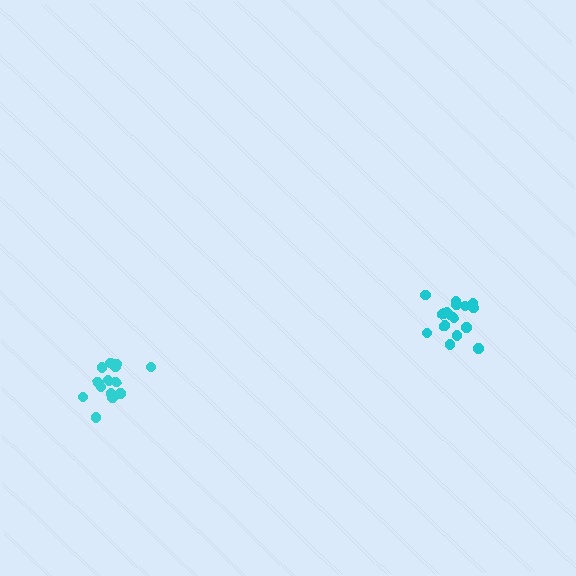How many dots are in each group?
Group 1: 14 dots, Group 2: 16 dots (30 total).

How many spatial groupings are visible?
There are 2 spatial groupings.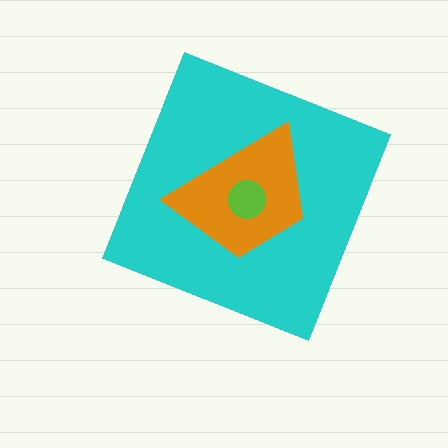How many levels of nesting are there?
3.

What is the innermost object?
The lime circle.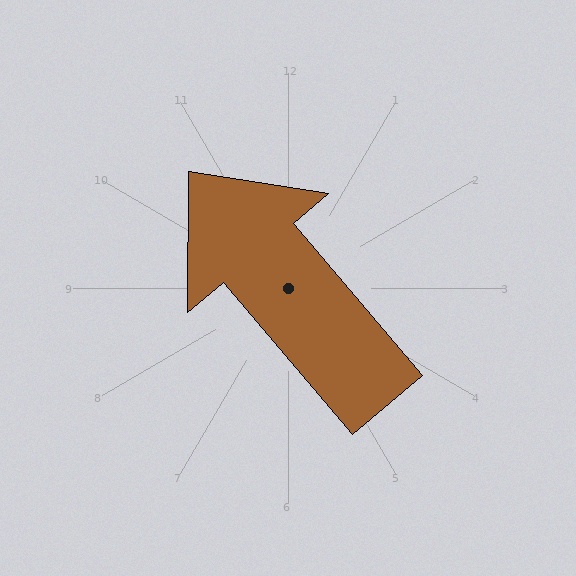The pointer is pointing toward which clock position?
Roughly 11 o'clock.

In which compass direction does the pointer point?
Northwest.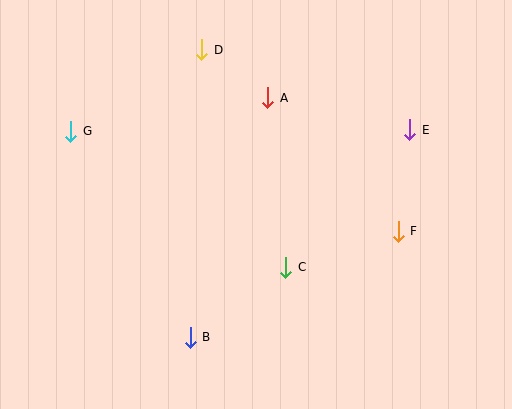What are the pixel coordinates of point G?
Point G is at (71, 131).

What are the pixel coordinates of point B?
Point B is at (190, 337).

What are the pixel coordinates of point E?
Point E is at (410, 130).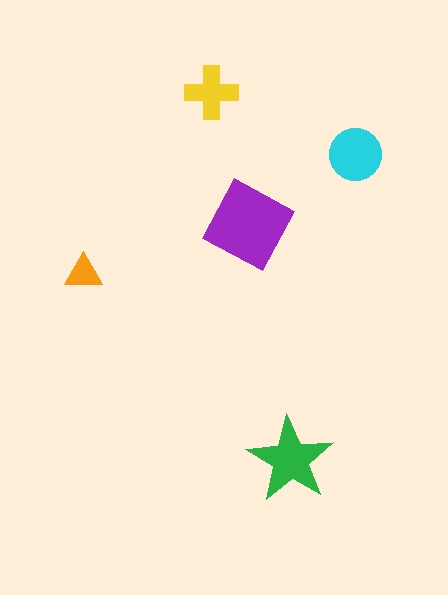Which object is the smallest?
The orange triangle.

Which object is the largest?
The purple diamond.